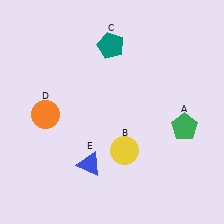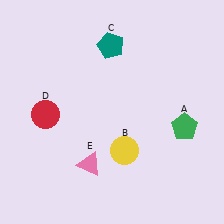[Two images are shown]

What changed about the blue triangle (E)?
In Image 1, E is blue. In Image 2, it changed to pink.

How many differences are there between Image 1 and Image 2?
There are 2 differences between the two images.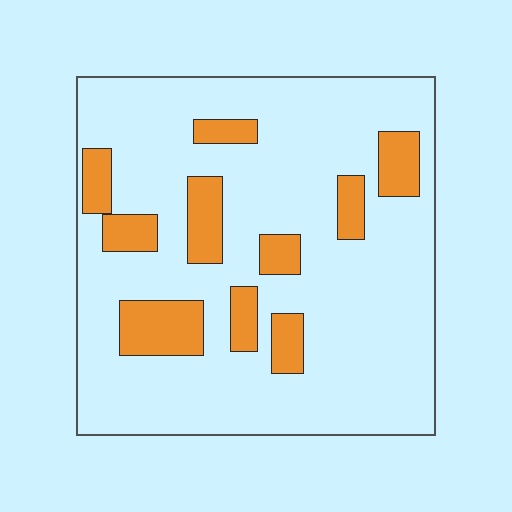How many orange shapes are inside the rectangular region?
10.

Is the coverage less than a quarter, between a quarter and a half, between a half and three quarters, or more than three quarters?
Less than a quarter.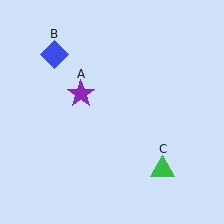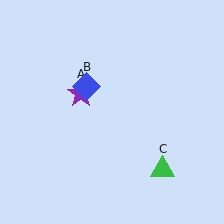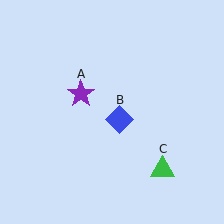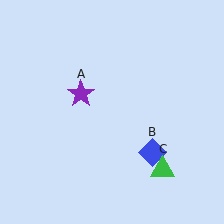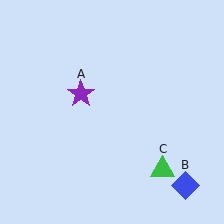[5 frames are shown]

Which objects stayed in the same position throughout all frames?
Purple star (object A) and green triangle (object C) remained stationary.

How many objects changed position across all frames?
1 object changed position: blue diamond (object B).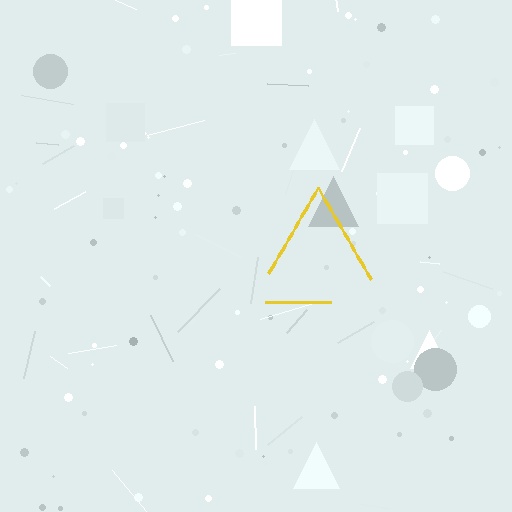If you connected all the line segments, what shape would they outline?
They would outline a triangle.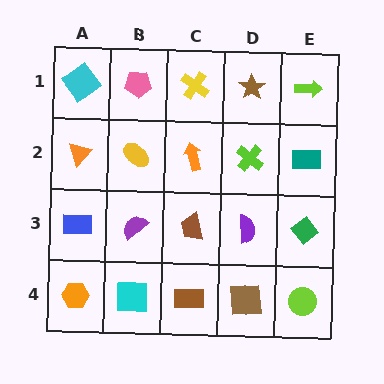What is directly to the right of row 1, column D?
A lime arrow.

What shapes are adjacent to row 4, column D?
A purple semicircle (row 3, column D), a brown rectangle (row 4, column C), a lime circle (row 4, column E).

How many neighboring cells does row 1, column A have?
2.